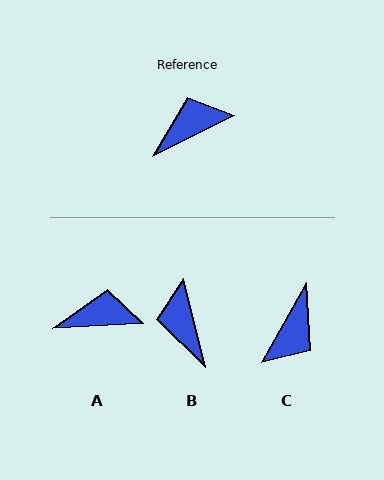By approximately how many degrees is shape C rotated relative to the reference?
Approximately 146 degrees clockwise.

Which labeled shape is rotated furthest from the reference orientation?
C, about 146 degrees away.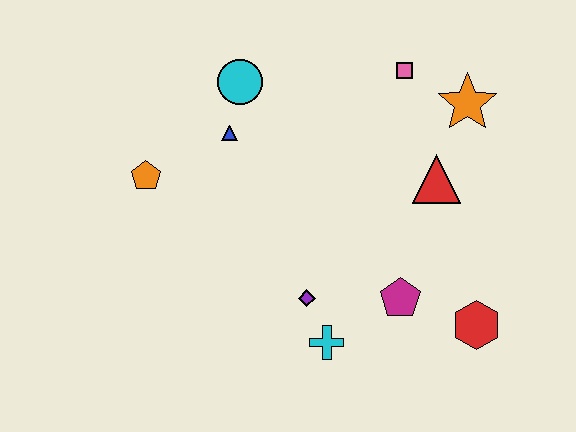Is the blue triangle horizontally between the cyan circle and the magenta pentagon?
No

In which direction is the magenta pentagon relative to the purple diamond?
The magenta pentagon is to the right of the purple diamond.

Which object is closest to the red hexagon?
The magenta pentagon is closest to the red hexagon.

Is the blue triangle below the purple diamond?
No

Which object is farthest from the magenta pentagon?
The orange pentagon is farthest from the magenta pentagon.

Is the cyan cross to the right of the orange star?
No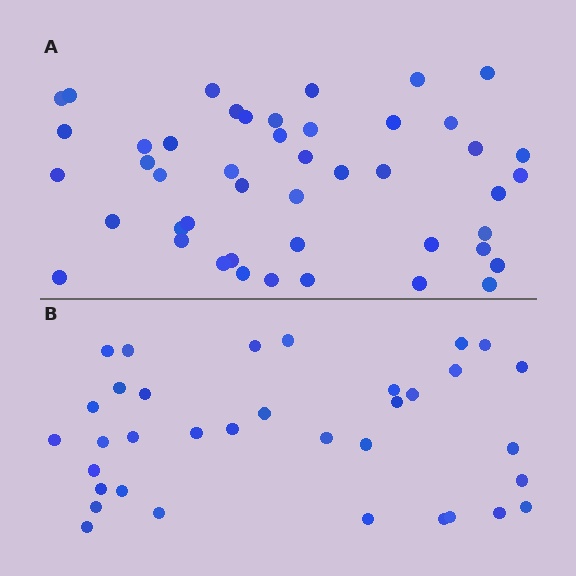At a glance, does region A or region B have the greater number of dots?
Region A (the top region) has more dots.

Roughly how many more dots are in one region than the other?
Region A has roughly 12 or so more dots than region B.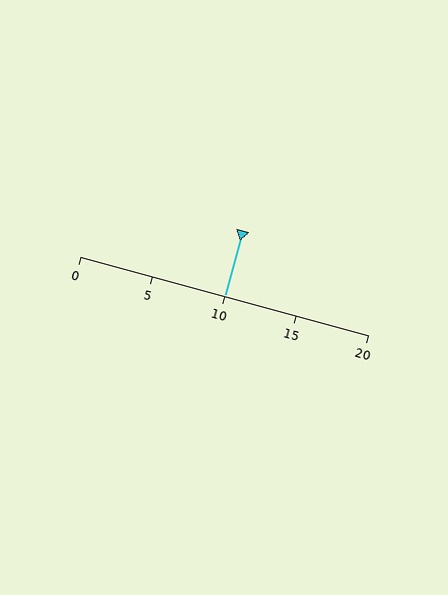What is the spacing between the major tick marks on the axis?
The major ticks are spaced 5 apart.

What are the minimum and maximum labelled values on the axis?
The axis runs from 0 to 20.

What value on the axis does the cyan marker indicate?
The marker indicates approximately 10.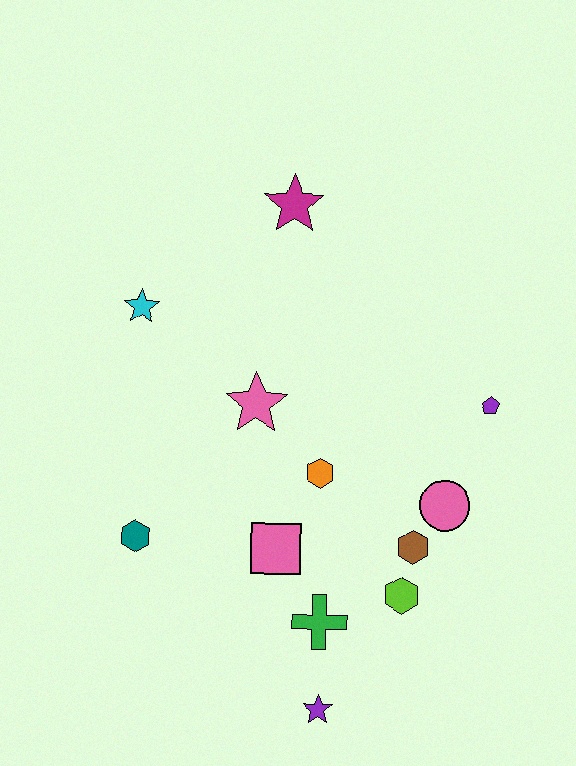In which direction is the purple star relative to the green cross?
The purple star is below the green cross.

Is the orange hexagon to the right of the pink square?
Yes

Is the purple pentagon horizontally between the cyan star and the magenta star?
No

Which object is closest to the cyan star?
The pink star is closest to the cyan star.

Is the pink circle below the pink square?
No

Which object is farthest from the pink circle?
The cyan star is farthest from the pink circle.